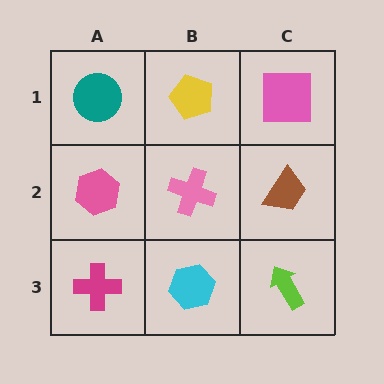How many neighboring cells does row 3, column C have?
2.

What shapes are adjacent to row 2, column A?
A teal circle (row 1, column A), a magenta cross (row 3, column A), a pink cross (row 2, column B).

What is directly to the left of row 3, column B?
A magenta cross.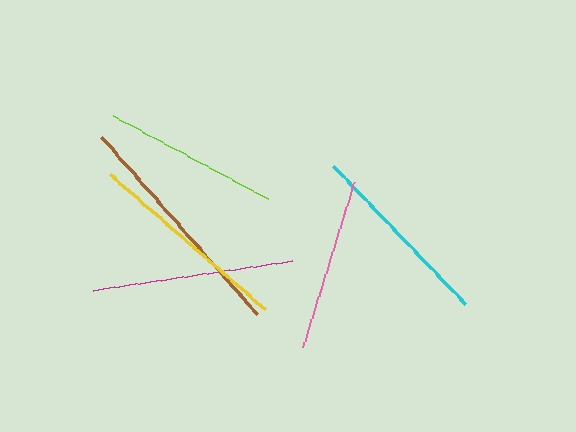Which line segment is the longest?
The brown line is the longest at approximately 236 pixels.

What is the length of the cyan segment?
The cyan segment is approximately 191 pixels long.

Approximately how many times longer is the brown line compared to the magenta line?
The brown line is approximately 1.2 times the length of the magenta line.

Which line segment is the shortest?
The pink line is the shortest at approximately 173 pixels.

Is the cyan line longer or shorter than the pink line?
The cyan line is longer than the pink line.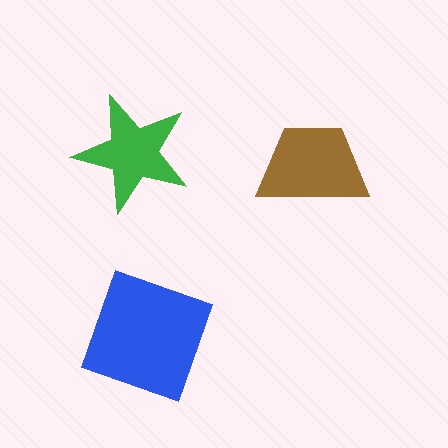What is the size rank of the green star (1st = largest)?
3rd.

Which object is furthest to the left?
The green star is leftmost.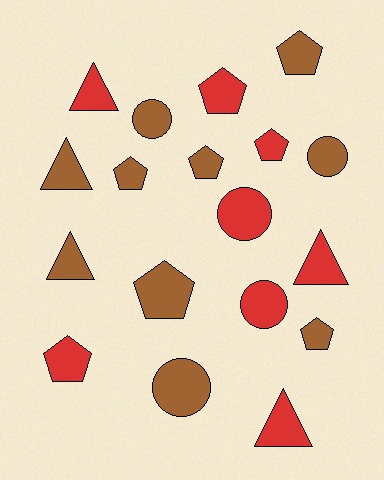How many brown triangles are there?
There are 2 brown triangles.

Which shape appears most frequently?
Pentagon, with 8 objects.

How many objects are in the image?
There are 18 objects.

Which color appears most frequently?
Brown, with 10 objects.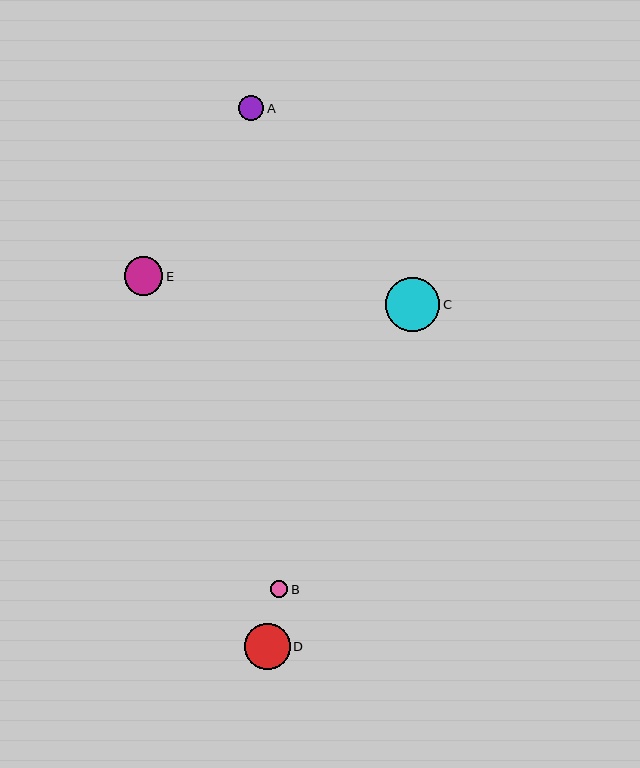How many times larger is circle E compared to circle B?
Circle E is approximately 2.2 times the size of circle B.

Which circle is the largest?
Circle C is the largest with a size of approximately 54 pixels.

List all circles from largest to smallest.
From largest to smallest: C, D, E, A, B.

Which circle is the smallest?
Circle B is the smallest with a size of approximately 18 pixels.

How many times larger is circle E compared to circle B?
Circle E is approximately 2.2 times the size of circle B.